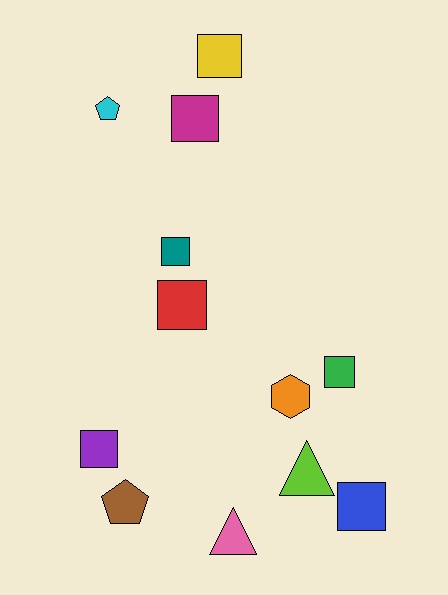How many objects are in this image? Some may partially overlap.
There are 12 objects.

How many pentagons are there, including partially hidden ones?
There are 2 pentagons.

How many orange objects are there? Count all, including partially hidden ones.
There is 1 orange object.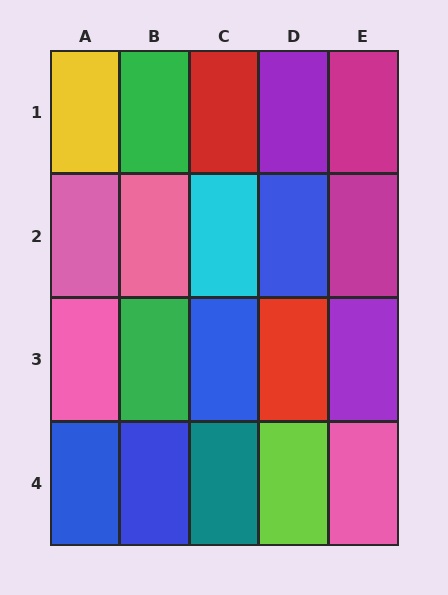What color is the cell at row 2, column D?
Blue.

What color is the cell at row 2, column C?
Cyan.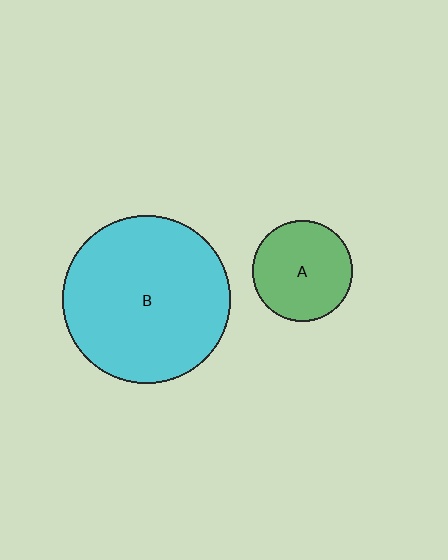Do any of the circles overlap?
No, none of the circles overlap.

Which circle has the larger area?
Circle B (cyan).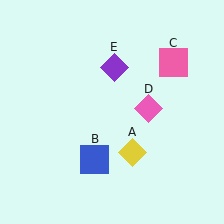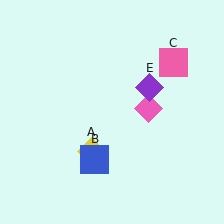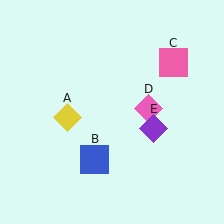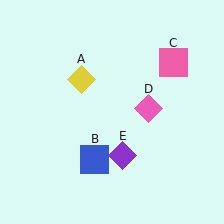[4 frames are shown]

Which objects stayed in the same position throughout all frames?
Blue square (object B) and pink square (object C) and pink diamond (object D) remained stationary.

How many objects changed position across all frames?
2 objects changed position: yellow diamond (object A), purple diamond (object E).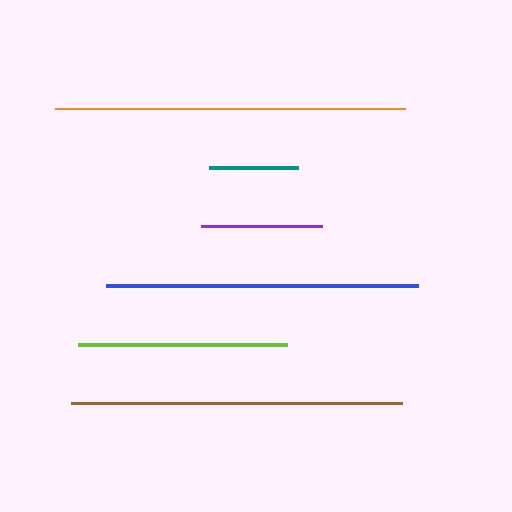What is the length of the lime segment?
The lime segment is approximately 209 pixels long.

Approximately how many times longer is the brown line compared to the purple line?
The brown line is approximately 2.7 times the length of the purple line.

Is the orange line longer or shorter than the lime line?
The orange line is longer than the lime line.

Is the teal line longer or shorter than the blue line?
The blue line is longer than the teal line.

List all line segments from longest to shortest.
From longest to shortest: orange, brown, blue, lime, purple, teal.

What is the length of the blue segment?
The blue segment is approximately 312 pixels long.